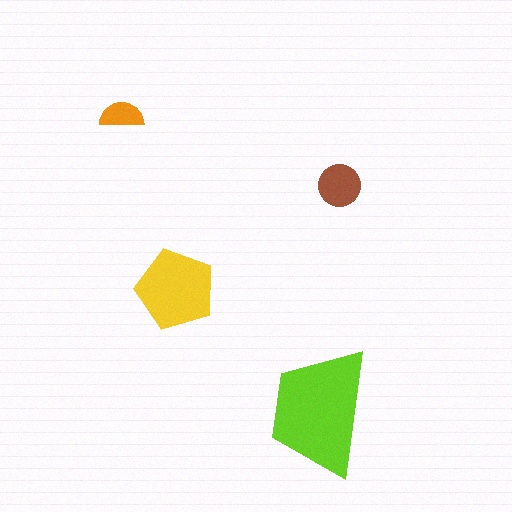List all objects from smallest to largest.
The orange semicircle, the brown circle, the yellow pentagon, the lime trapezoid.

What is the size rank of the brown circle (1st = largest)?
3rd.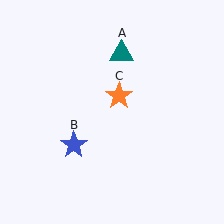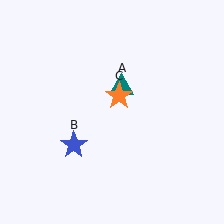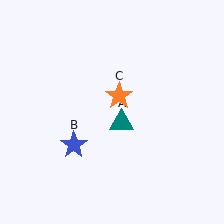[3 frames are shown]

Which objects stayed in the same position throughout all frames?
Blue star (object B) and orange star (object C) remained stationary.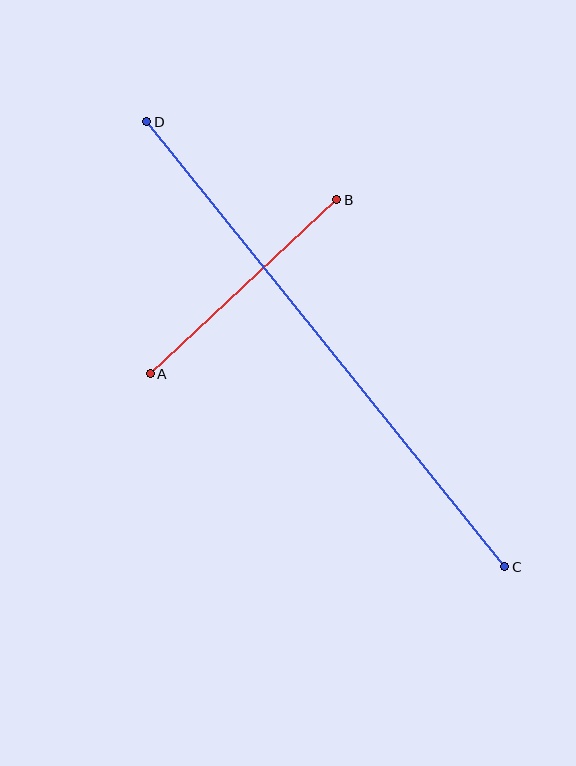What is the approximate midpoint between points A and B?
The midpoint is at approximately (243, 287) pixels.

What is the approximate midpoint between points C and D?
The midpoint is at approximately (326, 344) pixels.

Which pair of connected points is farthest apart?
Points C and D are farthest apart.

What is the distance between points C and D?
The distance is approximately 571 pixels.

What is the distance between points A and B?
The distance is approximately 255 pixels.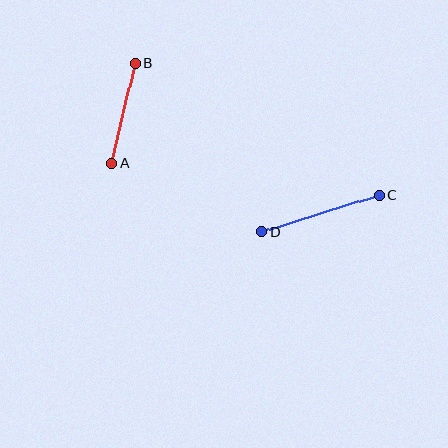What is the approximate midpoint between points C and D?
The midpoint is at approximately (320, 213) pixels.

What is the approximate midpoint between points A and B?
The midpoint is at approximately (123, 113) pixels.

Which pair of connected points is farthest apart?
Points C and D are farthest apart.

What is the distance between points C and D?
The distance is approximately 124 pixels.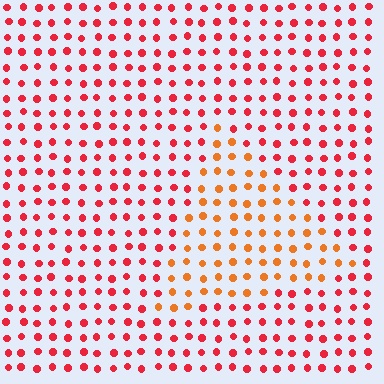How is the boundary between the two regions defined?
The boundary is defined purely by a slight shift in hue (about 33 degrees). Spacing, size, and orientation are identical on both sides.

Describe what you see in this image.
The image is filled with small red elements in a uniform arrangement. A triangle-shaped region is visible where the elements are tinted to a slightly different hue, forming a subtle color boundary.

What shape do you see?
I see a triangle.